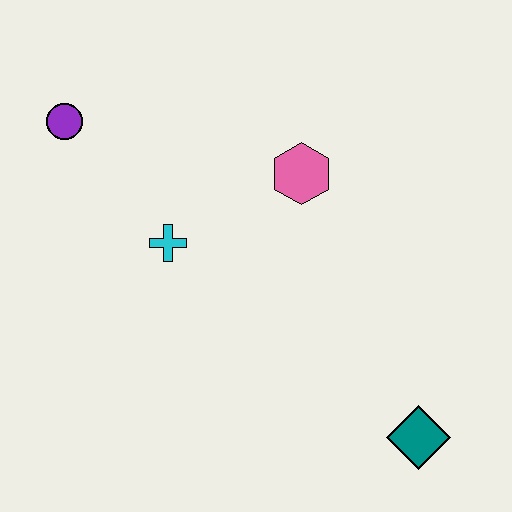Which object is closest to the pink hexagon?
The cyan cross is closest to the pink hexagon.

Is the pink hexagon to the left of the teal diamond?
Yes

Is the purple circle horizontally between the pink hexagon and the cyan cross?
No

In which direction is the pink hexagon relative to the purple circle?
The pink hexagon is to the right of the purple circle.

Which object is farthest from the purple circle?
The teal diamond is farthest from the purple circle.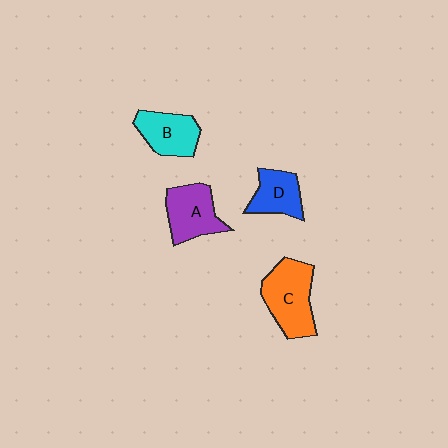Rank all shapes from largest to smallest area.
From largest to smallest: C (orange), A (purple), B (cyan), D (blue).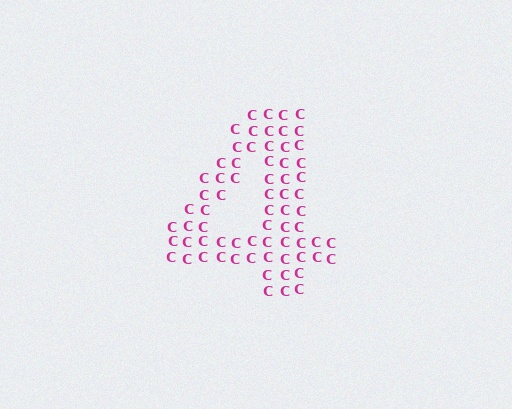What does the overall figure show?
The overall figure shows the digit 4.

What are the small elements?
The small elements are letter C's.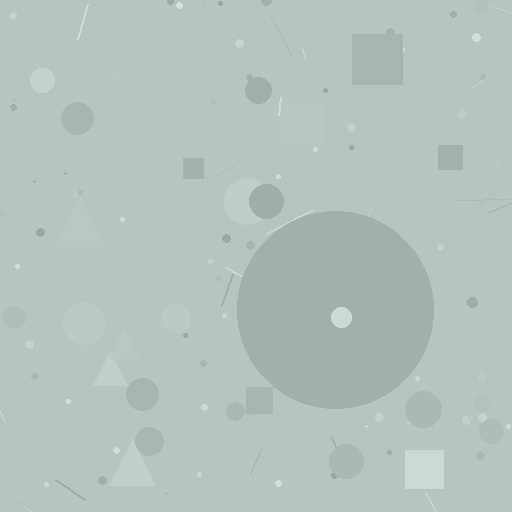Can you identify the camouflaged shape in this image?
The camouflaged shape is a circle.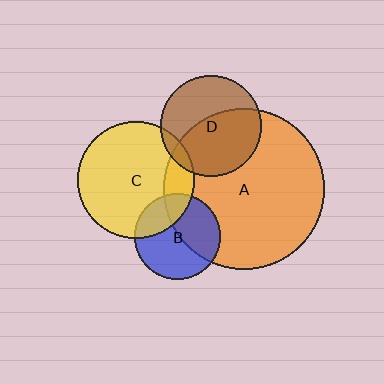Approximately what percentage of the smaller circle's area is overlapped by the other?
Approximately 55%.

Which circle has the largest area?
Circle A (orange).